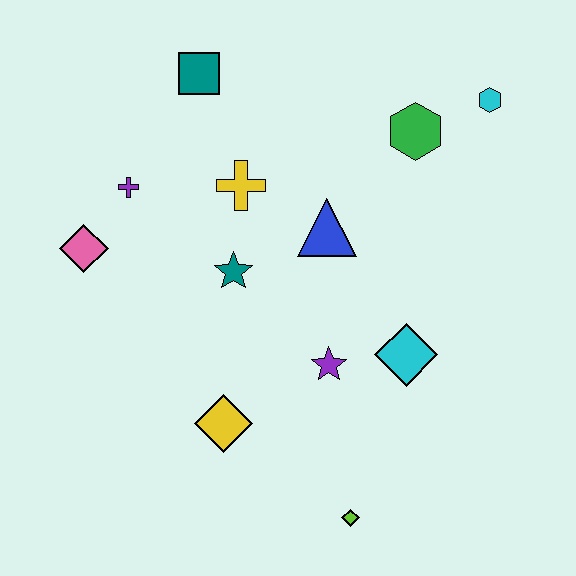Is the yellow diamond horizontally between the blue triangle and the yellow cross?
No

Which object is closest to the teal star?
The yellow cross is closest to the teal star.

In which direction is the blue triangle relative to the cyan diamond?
The blue triangle is above the cyan diamond.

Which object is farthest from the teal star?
The cyan hexagon is farthest from the teal star.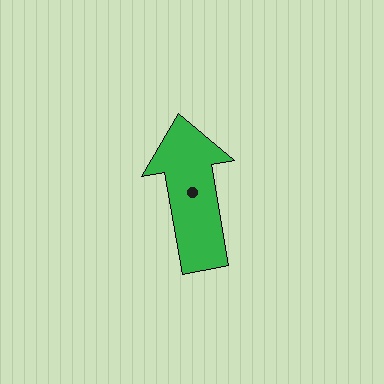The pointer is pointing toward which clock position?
Roughly 12 o'clock.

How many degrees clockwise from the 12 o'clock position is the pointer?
Approximately 350 degrees.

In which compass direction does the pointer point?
North.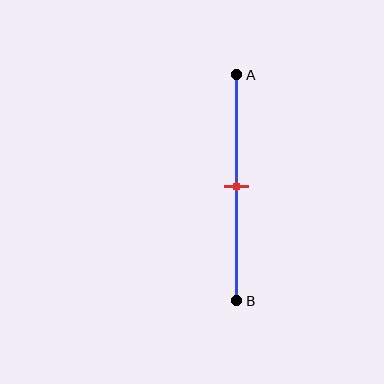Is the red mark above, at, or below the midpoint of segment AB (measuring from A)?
The red mark is approximately at the midpoint of segment AB.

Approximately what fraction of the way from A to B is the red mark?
The red mark is approximately 50% of the way from A to B.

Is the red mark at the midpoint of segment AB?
Yes, the mark is approximately at the midpoint.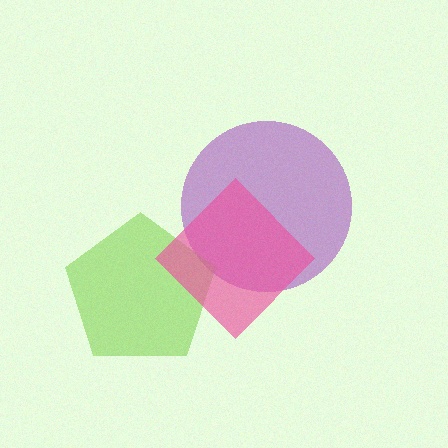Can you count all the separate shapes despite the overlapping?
Yes, there are 3 separate shapes.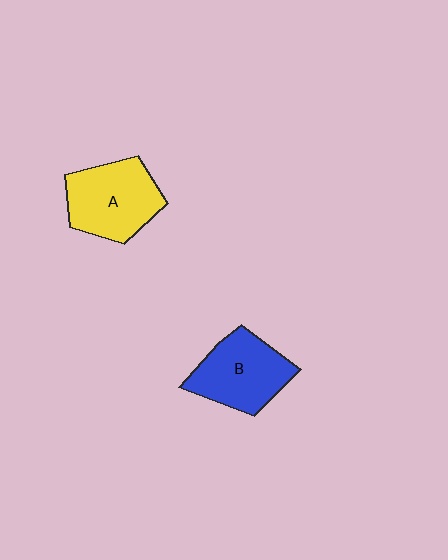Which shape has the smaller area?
Shape B (blue).